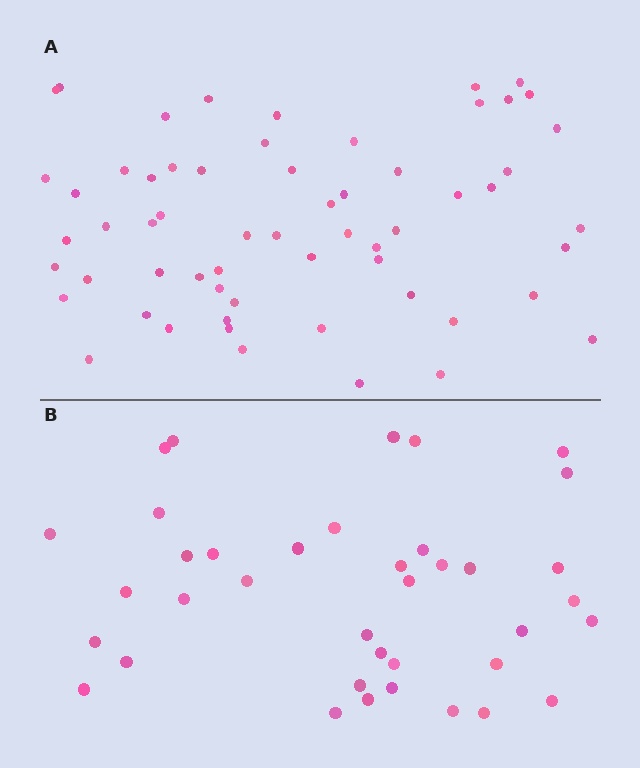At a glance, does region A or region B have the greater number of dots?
Region A (the top region) has more dots.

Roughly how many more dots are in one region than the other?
Region A has approximately 20 more dots than region B.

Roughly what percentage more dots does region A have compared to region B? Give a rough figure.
About 60% more.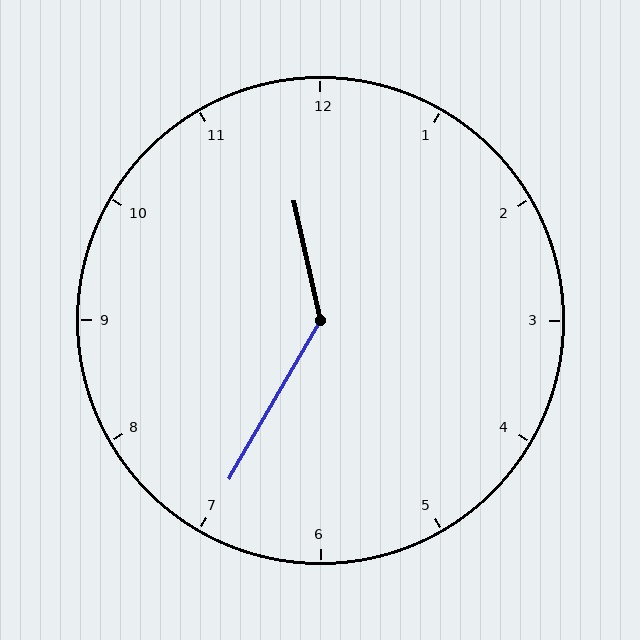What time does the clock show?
11:35.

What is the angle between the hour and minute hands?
Approximately 138 degrees.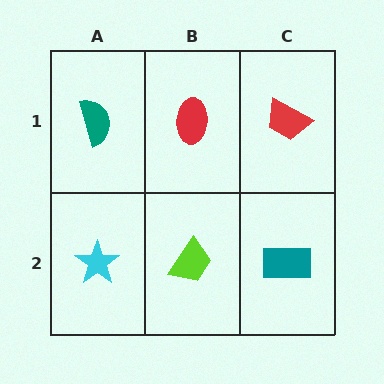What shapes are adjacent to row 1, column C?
A teal rectangle (row 2, column C), a red ellipse (row 1, column B).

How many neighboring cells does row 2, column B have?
3.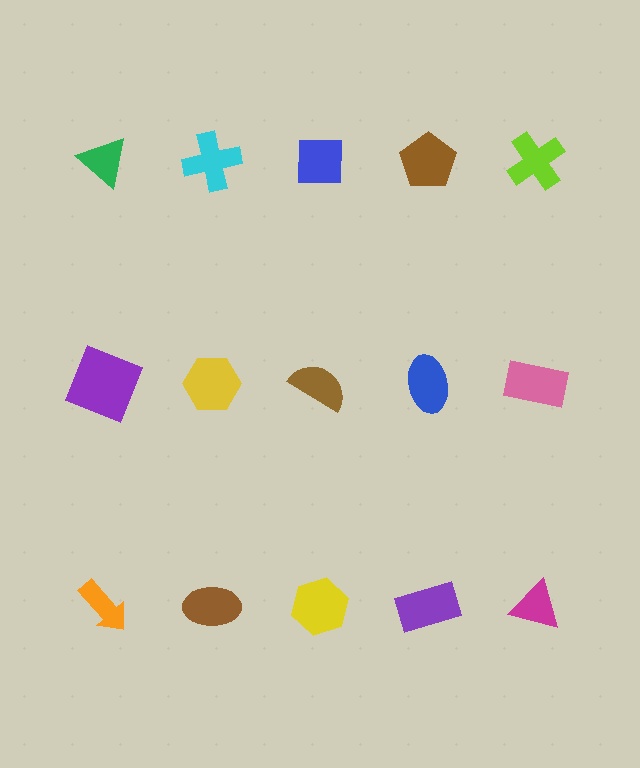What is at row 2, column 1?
A purple square.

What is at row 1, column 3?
A blue square.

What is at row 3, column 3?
A yellow hexagon.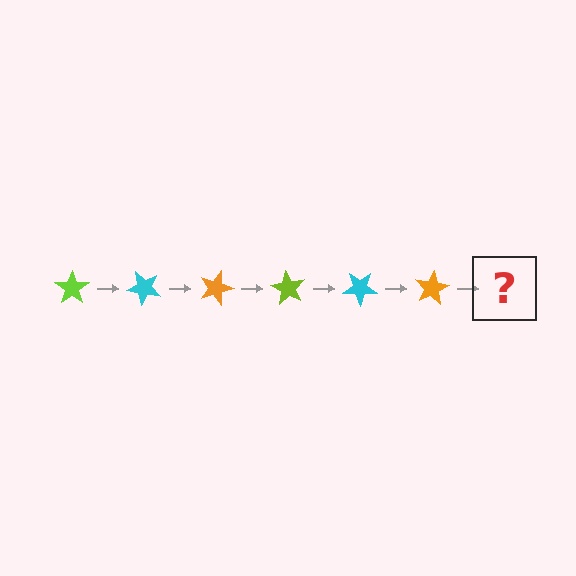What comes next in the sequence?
The next element should be a lime star, rotated 270 degrees from the start.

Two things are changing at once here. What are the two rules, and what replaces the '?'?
The two rules are that it rotates 45 degrees each step and the color cycles through lime, cyan, and orange. The '?' should be a lime star, rotated 270 degrees from the start.